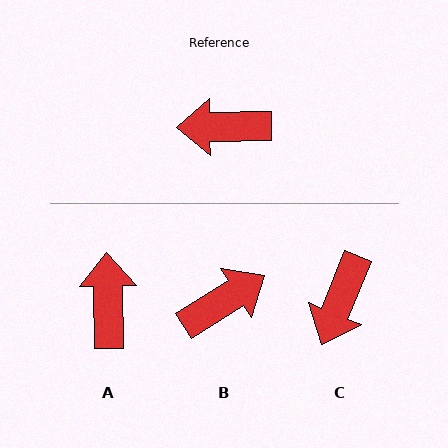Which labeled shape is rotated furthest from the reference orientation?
B, about 149 degrees away.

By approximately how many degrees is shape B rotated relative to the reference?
Approximately 149 degrees clockwise.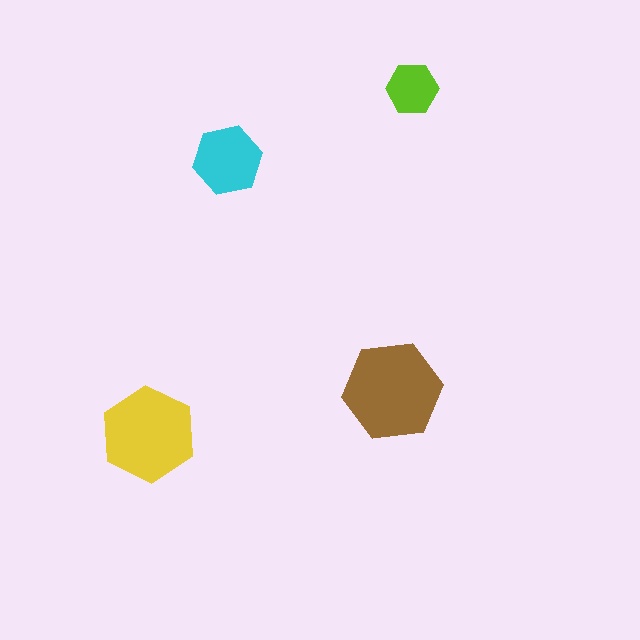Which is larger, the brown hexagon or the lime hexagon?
The brown one.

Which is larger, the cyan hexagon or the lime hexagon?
The cyan one.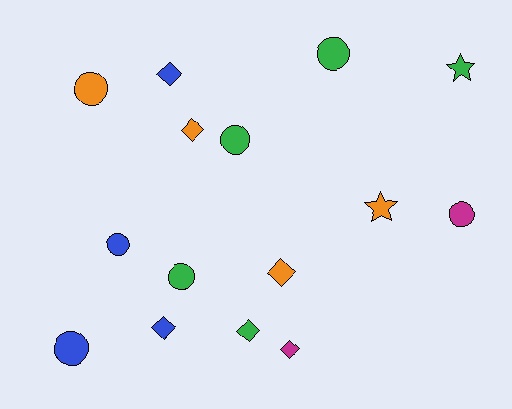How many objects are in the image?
There are 15 objects.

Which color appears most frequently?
Green, with 5 objects.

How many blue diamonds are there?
There are 2 blue diamonds.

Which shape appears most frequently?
Circle, with 7 objects.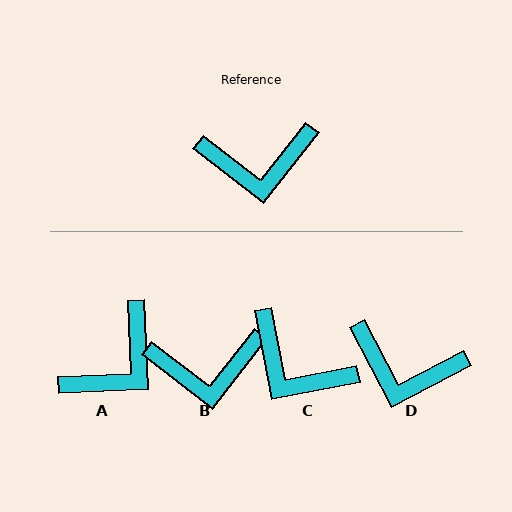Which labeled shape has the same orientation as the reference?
B.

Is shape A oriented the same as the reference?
No, it is off by about 41 degrees.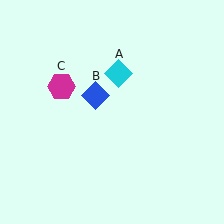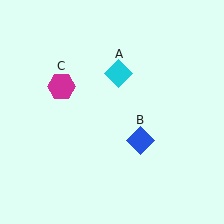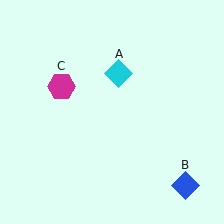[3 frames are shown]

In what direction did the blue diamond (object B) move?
The blue diamond (object B) moved down and to the right.